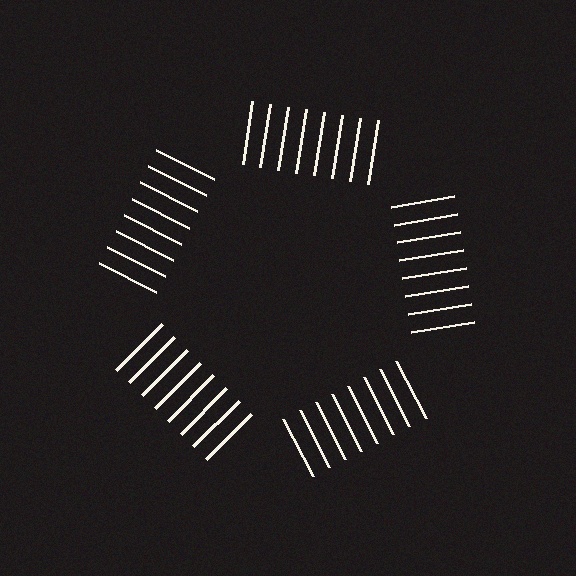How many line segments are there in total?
40 — 8 along each of the 5 edges.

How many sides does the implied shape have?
5 sides — the line-ends trace a pentagon.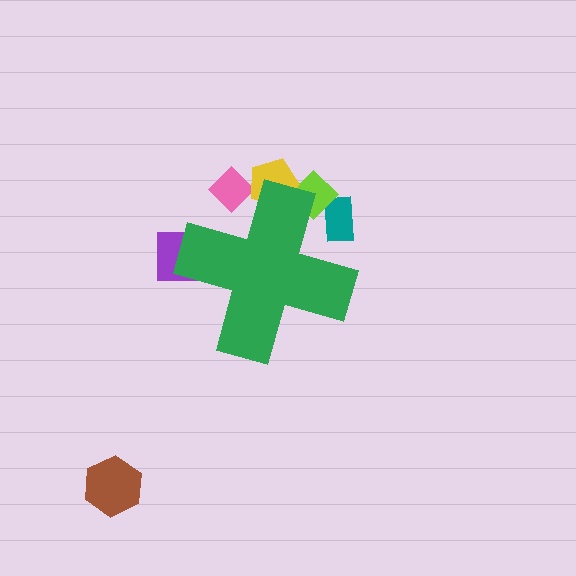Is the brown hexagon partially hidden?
No, the brown hexagon is fully visible.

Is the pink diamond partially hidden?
Yes, the pink diamond is partially hidden behind the green cross.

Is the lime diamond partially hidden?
Yes, the lime diamond is partially hidden behind the green cross.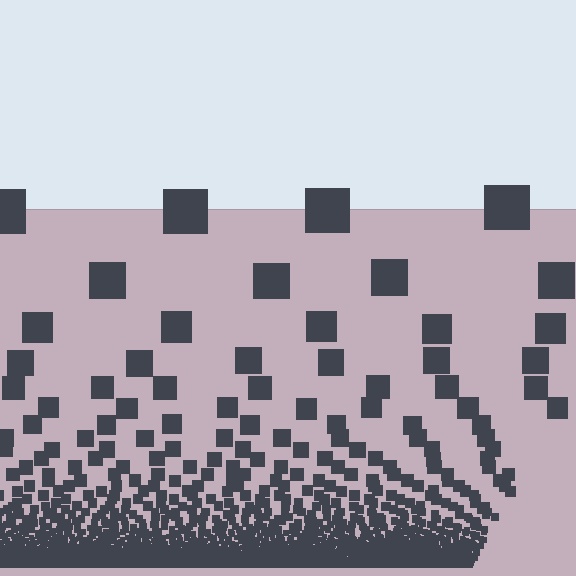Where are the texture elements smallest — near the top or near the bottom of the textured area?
Near the bottom.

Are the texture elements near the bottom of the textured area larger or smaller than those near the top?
Smaller. The gradient is inverted — elements near the bottom are smaller and denser.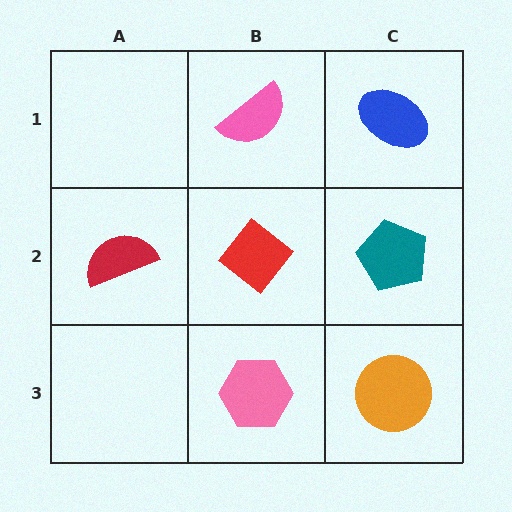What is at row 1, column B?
A pink semicircle.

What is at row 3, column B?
A pink hexagon.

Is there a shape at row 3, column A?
No, that cell is empty.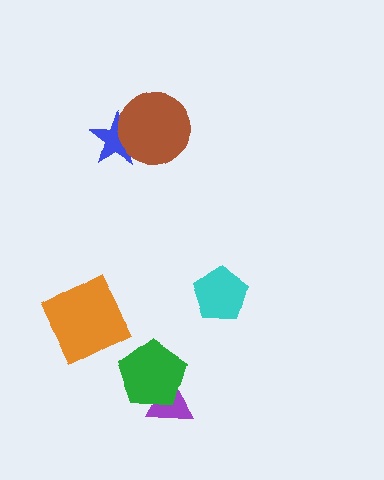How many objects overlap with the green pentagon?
1 object overlaps with the green pentagon.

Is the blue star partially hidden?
Yes, it is partially covered by another shape.